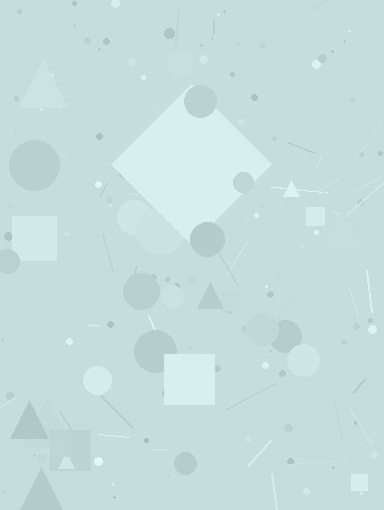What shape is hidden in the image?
A diamond is hidden in the image.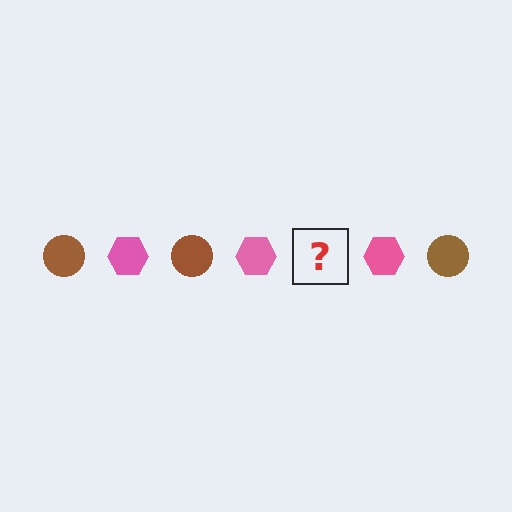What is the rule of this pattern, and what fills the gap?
The rule is that the pattern alternates between brown circle and pink hexagon. The gap should be filled with a brown circle.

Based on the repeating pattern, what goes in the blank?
The blank should be a brown circle.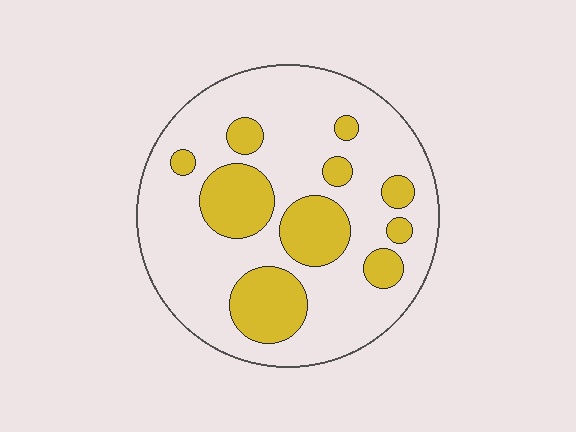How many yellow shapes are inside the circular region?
10.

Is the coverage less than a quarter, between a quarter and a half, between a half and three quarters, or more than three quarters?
Between a quarter and a half.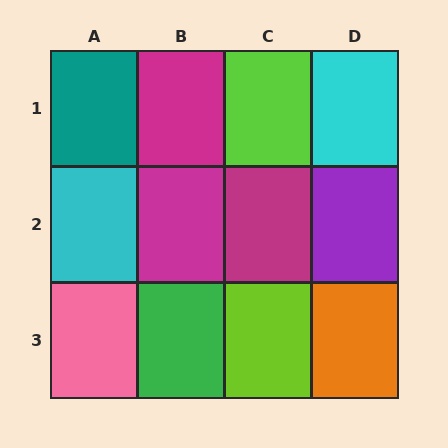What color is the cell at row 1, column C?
Lime.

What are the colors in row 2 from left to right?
Cyan, magenta, magenta, purple.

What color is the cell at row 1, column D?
Cyan.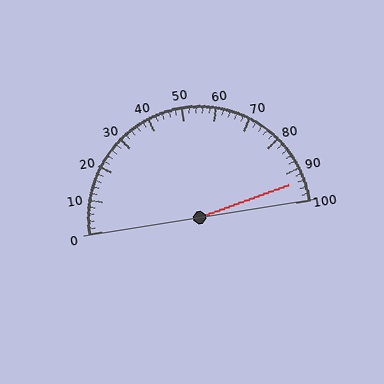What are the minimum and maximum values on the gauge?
The gauge ranges from 0 to 100.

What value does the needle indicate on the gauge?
The needle indicates approximately 94.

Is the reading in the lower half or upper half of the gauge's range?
The reading is in the upper half of the range (0 to 100).